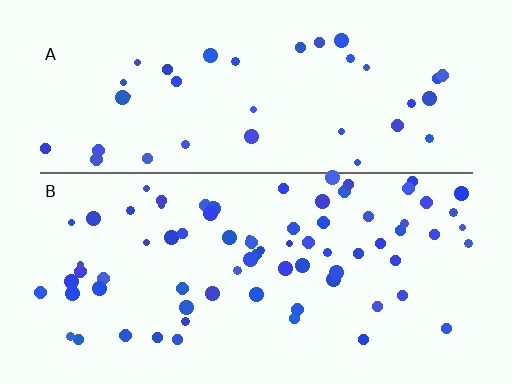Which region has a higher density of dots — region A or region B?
B (the bottom).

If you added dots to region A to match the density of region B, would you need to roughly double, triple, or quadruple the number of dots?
Approximately double.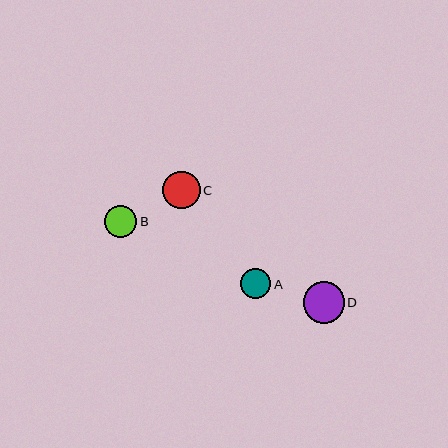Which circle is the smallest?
Circle A is the smallest with a size of approximately 30 pixels.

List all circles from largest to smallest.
From largest to smallest: D, C, B, A.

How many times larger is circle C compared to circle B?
Circle C is approximately 1.2 times the size of circle B.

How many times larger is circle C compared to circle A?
Circle C is approximately 1.3 times the size of circle A.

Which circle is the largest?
Circle D is the largest with a size of approximately 41 pixels.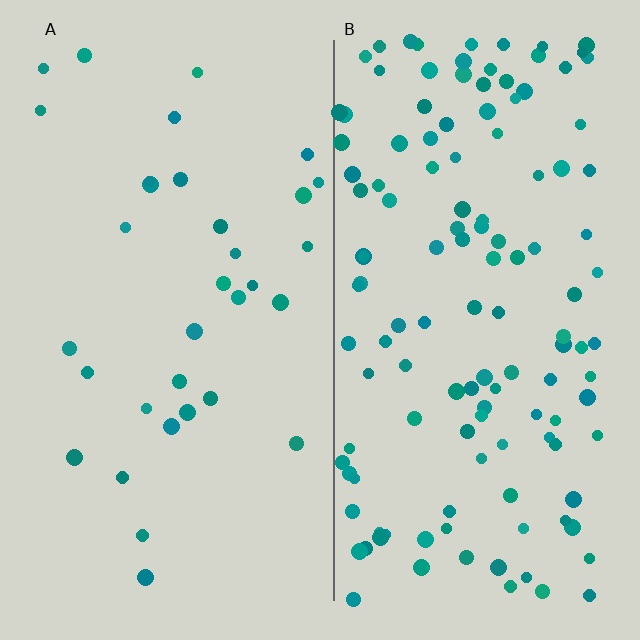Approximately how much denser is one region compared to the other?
Approximately 4.0× — region B over region A.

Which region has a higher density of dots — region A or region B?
B (the right).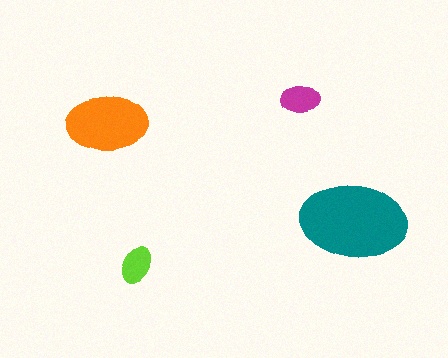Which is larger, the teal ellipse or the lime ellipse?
The teal one.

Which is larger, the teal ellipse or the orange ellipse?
The teal one.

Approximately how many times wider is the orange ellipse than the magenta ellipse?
About 2 times wider.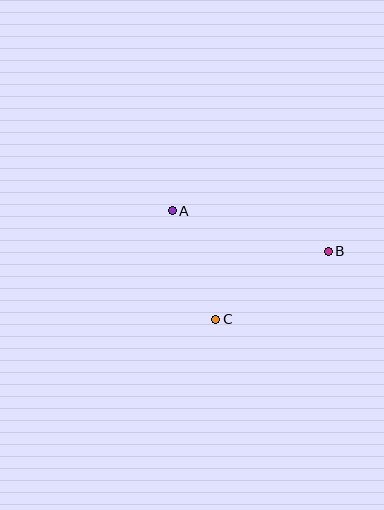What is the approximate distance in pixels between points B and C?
The distance between B and C is approximately 132 pixels.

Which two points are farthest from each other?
Points A and B are farthest from each other.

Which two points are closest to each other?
Points A and C are closest to each other.